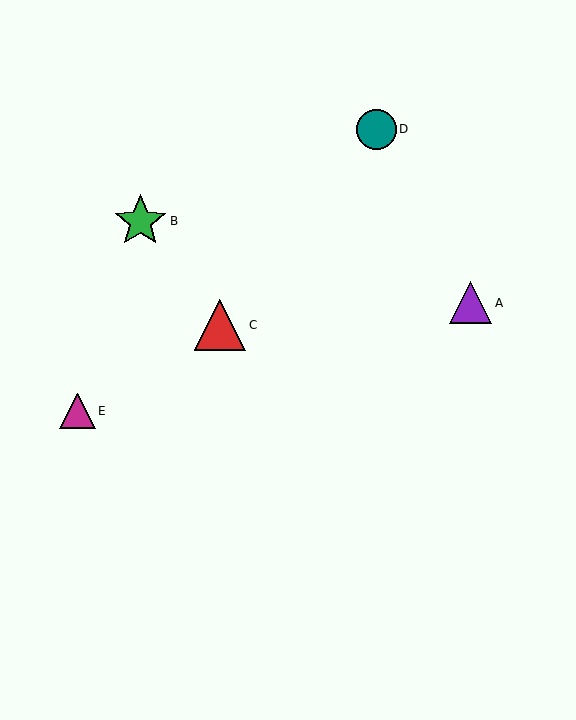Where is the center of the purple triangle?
The center of the purple triangle is at (471, 303).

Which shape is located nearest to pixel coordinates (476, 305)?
The purple triangle (labeled A) at (471, 303) is nearest to that location.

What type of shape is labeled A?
Shape A is a purple triangle.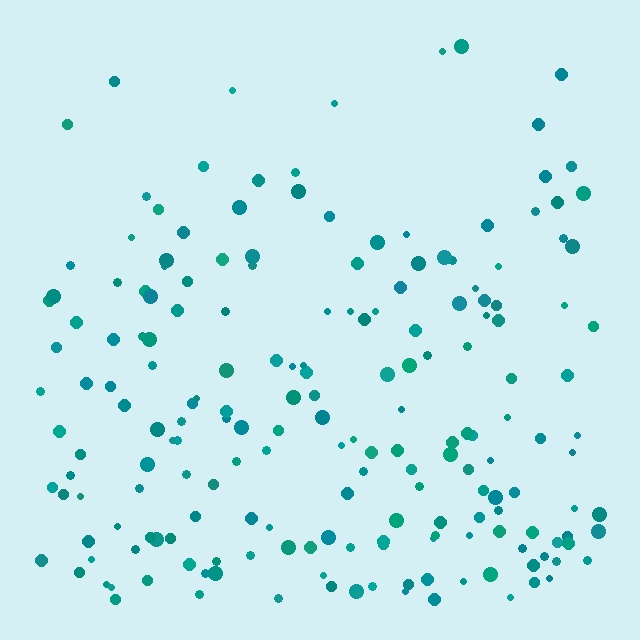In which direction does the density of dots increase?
From top to bottom, with the bottom side densest.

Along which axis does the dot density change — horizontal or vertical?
Vertical.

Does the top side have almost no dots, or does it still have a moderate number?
Still a moderate number, just noticeably fewer than the bottom.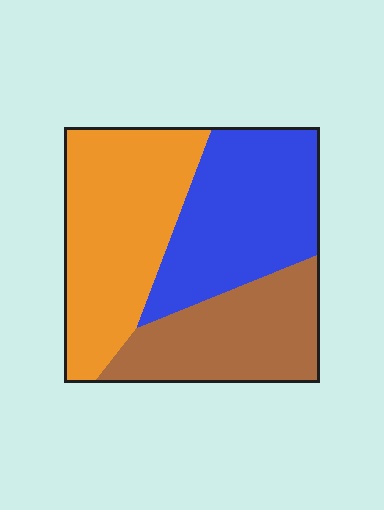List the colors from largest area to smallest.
From largest to smallest: orange, blue, brown.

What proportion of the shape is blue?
Blue covers around 35% of the shape.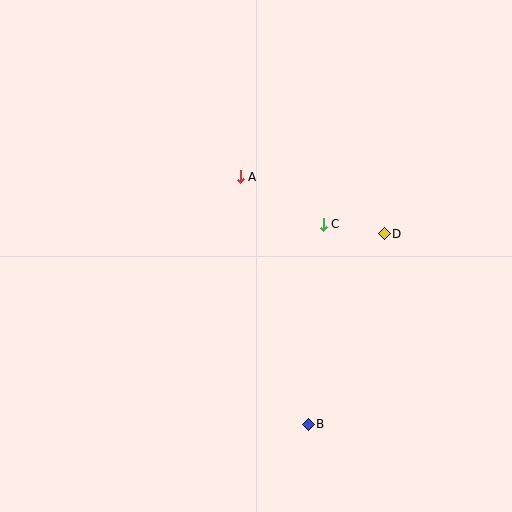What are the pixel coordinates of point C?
Point C is at (323, 224).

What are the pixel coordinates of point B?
Point B is at (308, 424).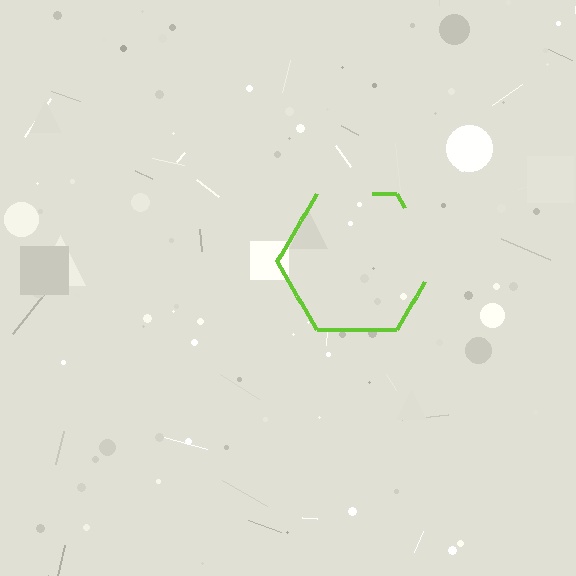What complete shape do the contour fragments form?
The contour fragments form a hexagon.